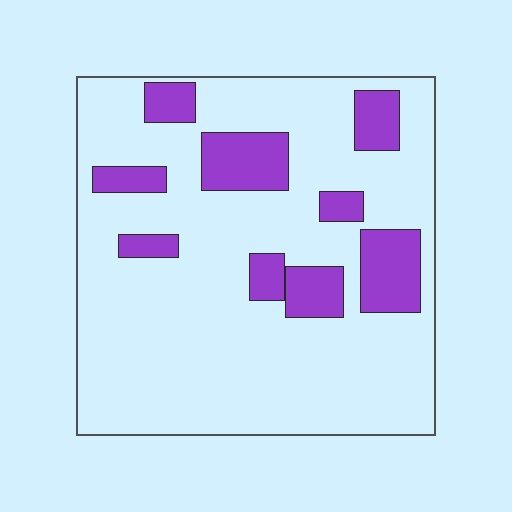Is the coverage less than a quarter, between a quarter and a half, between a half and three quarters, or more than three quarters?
Less than a quarter.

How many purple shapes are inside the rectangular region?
9.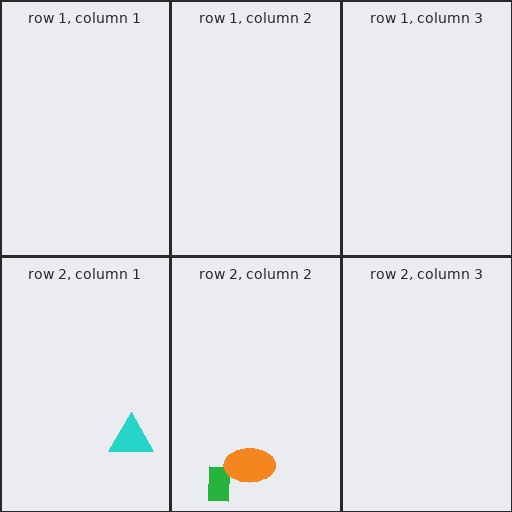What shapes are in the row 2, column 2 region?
The green rectangle, the orange ellipse.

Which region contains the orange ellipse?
The row 2, column 2 region.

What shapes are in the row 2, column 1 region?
The cyan triangle.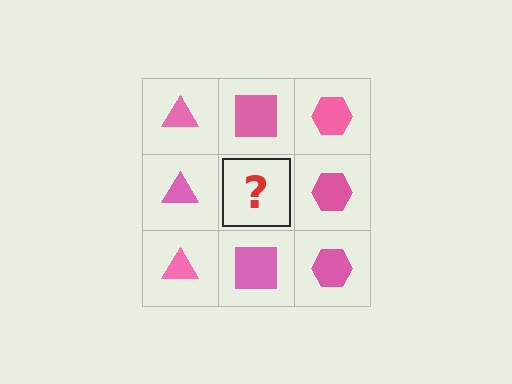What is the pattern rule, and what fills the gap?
The rule is that each column has a consistent shape. The gap should be filled with a pink square.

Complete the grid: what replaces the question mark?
The question mark should be replaced with a pink square.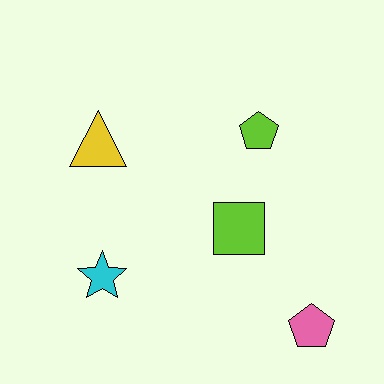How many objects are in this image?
There are 5 objects.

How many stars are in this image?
There is 1 star.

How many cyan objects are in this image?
There is 1 cyan object.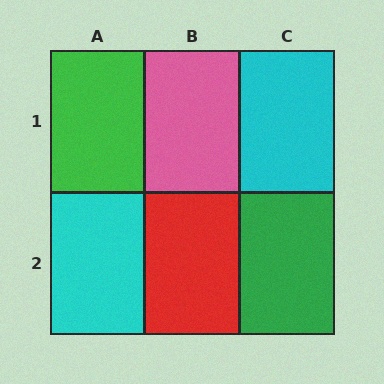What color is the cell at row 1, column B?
Pink.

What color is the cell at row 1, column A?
Green.